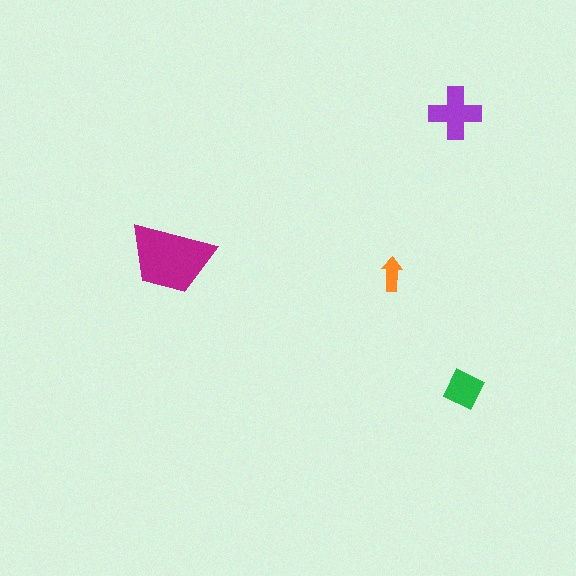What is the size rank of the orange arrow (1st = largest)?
4th.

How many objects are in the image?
There are 4 objects in the image.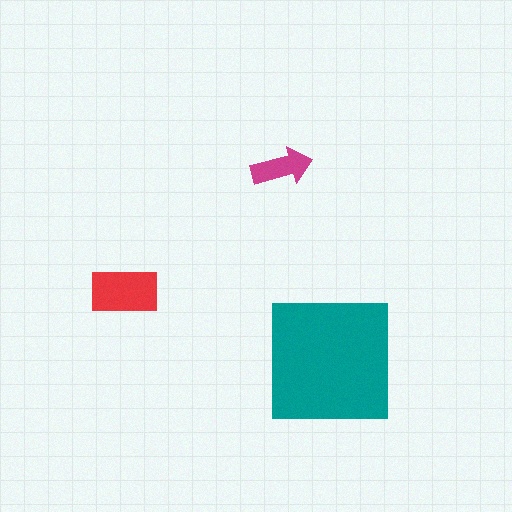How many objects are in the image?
There are 3 objects in the image.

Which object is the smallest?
The magenta arrow.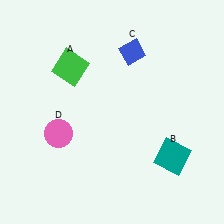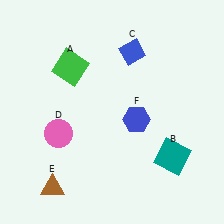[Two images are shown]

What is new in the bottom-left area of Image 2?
A brown triangle (E) was added in the bottom-left area of Image 2.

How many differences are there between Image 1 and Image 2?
There are 2 differences between the two images.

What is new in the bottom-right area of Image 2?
A blue hexagon (F) was added in the bottom-right area of Image 2.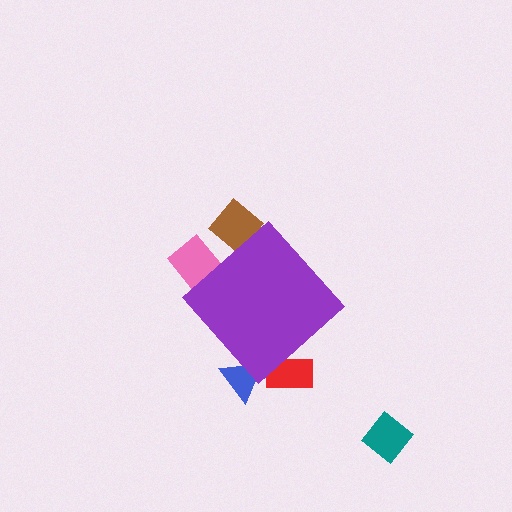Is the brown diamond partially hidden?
Yes, the brown diamond is partially hidden behind the purple diamond.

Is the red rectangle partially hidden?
Yes, the red rectangle is partially hidden behind the purple diamond.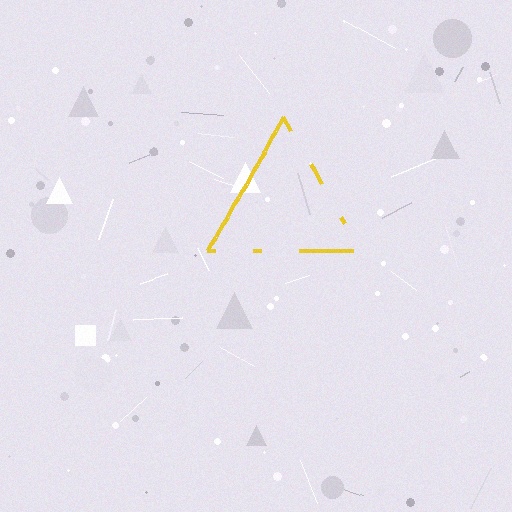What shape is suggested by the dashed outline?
The dashed outline suggests a triangle.